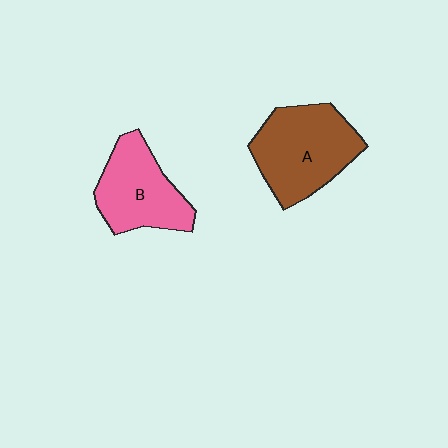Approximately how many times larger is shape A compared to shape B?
Approximately 1.2 times.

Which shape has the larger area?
Shape A (brown).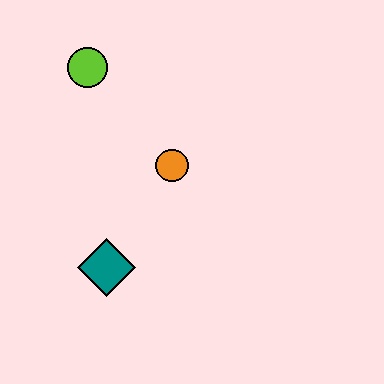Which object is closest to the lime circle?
The orange circle is closest to the lime circle.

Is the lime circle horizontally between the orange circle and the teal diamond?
No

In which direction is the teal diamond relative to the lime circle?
The teal diamond is below the lime circle.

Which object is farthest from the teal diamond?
The lime circle is farthest from the teal diamond.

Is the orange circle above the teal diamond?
Yes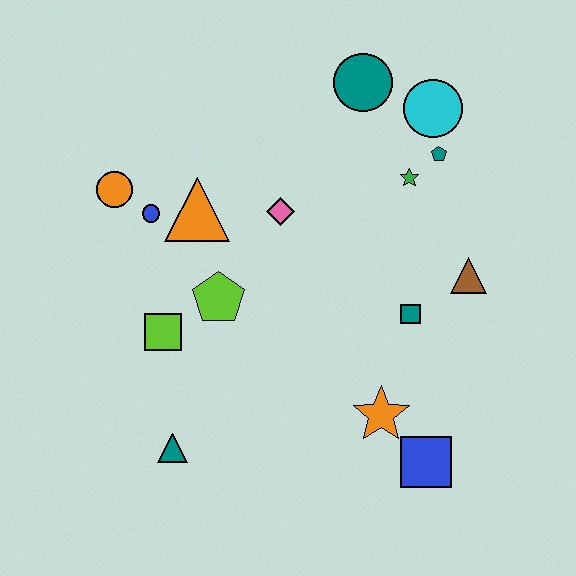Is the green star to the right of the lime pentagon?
Yes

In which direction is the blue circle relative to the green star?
The blue circle is to the left of the green star.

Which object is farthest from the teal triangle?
The cyan circle is farthest from the teal triangle.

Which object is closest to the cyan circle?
The teal pentagon is closest to the cyan circle.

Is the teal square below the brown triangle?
Yes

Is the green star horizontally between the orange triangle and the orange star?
No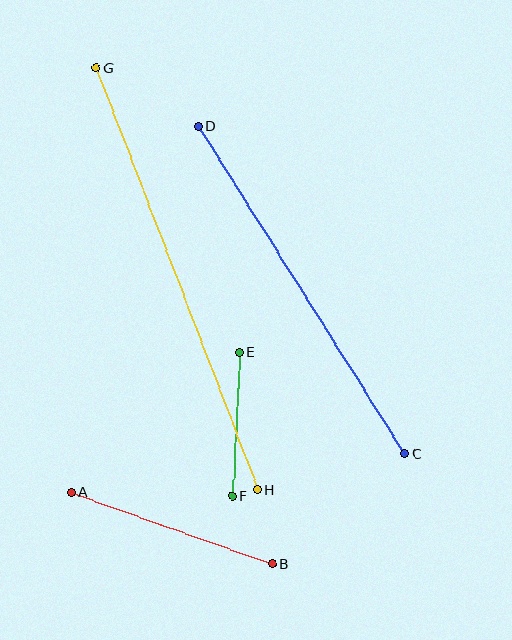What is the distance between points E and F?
The distance is approximately 144 pixels.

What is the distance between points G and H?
The distance is approximately 451 pixels.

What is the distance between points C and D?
The distance is approximately 387 pixels.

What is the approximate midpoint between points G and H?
The midpoint is at approximately (177, 279) pixels.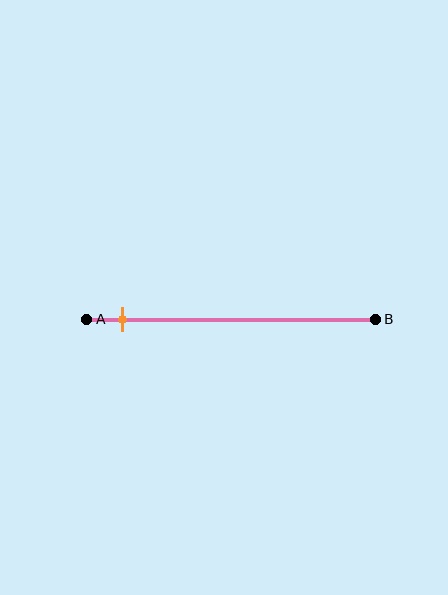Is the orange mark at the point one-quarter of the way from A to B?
No, the mark is at about 10% from A, not at the 25% one-quarter point.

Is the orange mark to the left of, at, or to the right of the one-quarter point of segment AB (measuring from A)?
The orange mark is to the left of the one-quarter point of segment AB.